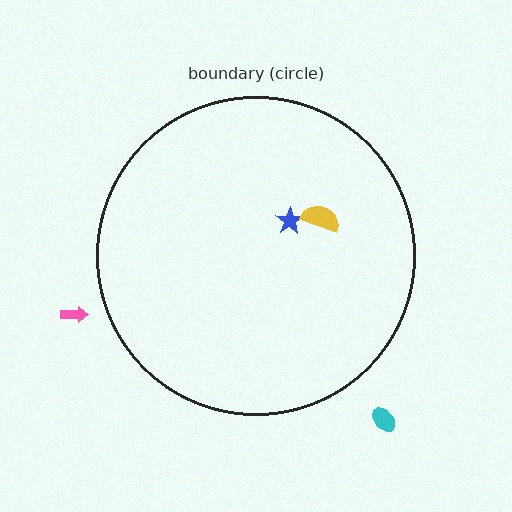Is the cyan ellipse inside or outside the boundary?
Outside.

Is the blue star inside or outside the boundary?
Inside.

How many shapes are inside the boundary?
2 inside, 2 outside.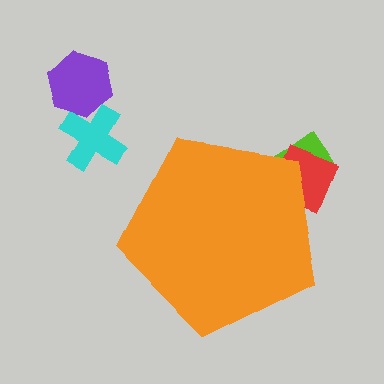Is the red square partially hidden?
Yes, the red square is partially hidden behind the orange pentagon.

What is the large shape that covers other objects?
An orange pentagon.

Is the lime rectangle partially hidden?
Yes, the lime rectangle is partially hidden behind the orange pentagon.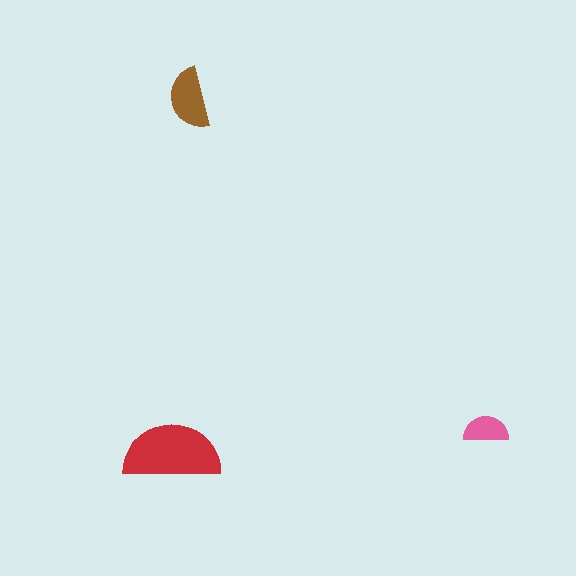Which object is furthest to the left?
The red semicircle is leftmost.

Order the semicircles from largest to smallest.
the red one, the brown one, the pink one.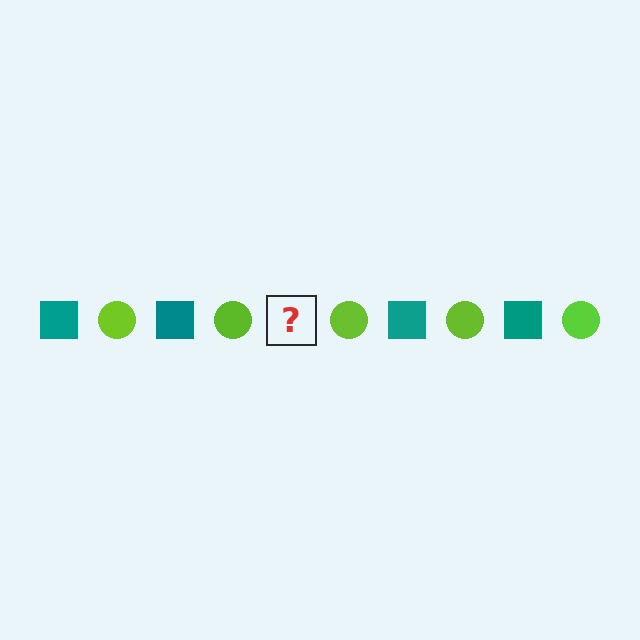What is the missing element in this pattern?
The missing element is a teal square.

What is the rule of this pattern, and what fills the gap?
The rule is that the pattern alternates between teal square and lime circle. The gap should be filled with a teal square.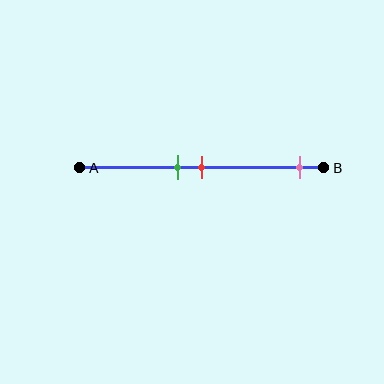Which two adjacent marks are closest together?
The green and red marks are the closest adjacent pair.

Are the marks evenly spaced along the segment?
No, the marks are not evenly spaced.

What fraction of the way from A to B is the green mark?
The green mark is approximately 40% (0.4) of the way from A to B.